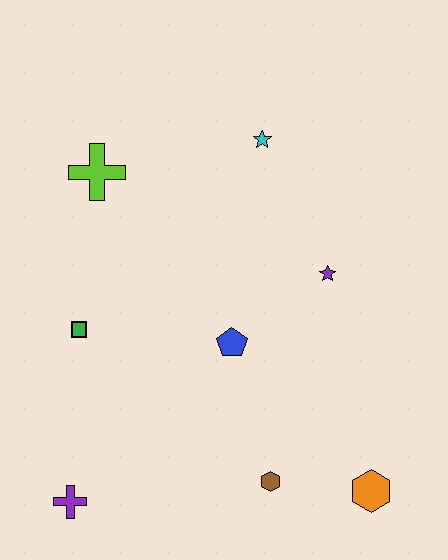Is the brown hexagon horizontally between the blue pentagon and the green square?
No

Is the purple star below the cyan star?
Yes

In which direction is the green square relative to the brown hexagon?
The green square is to the left of the brown hexagon.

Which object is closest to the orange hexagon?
The brown hexagon is closest to the orange hexagon.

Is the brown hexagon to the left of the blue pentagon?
No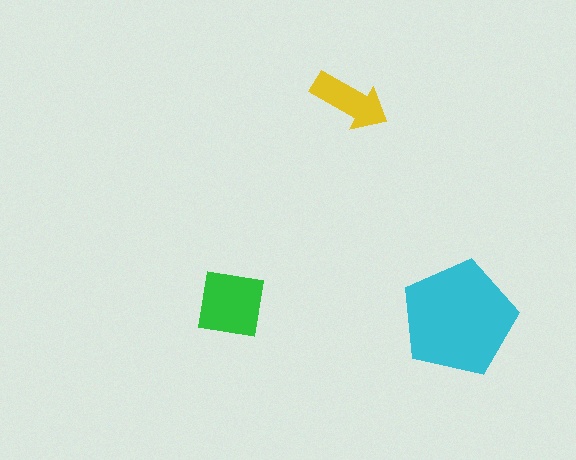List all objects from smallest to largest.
The yellow arrow, the green square, the cyan pentagon.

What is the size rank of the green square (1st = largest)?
2nd.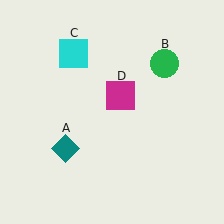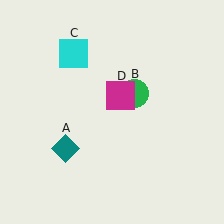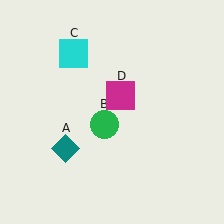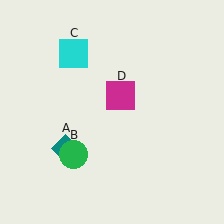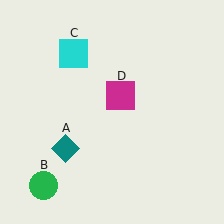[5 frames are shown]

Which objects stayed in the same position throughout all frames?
Teal diamond (object A) and cyan square (object C) and magenta square (object D) remained stationary.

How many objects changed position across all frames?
1 object changed position: green circle (object B).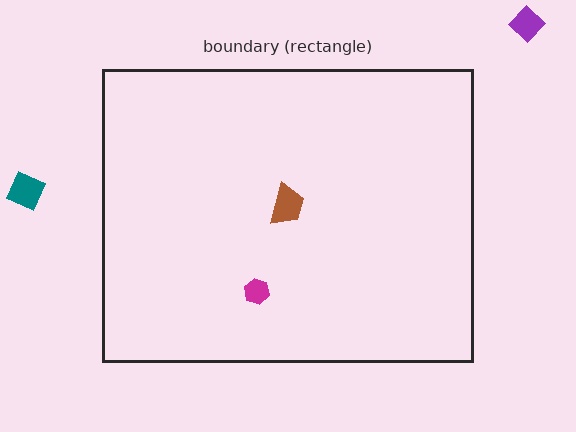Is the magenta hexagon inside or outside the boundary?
Inside.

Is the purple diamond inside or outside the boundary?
Outside.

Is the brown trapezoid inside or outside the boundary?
Inside.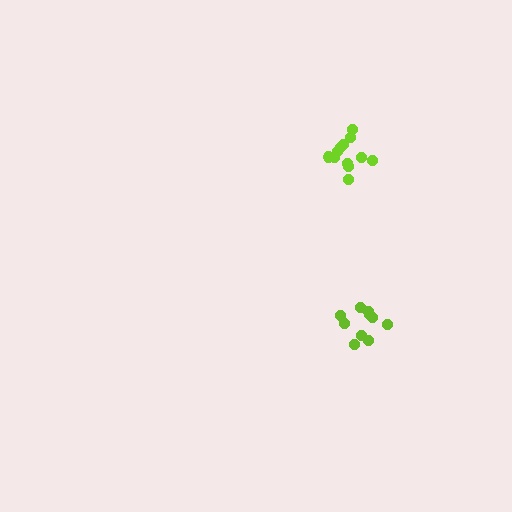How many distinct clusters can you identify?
There are 2 distinct clusters.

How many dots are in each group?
Group 1: 10 dots, Group 2: 12 dots (22 total).